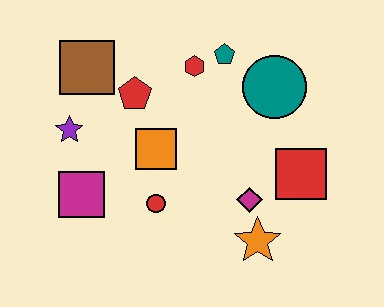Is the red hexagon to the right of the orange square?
Yes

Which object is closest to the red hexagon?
The teal pentagon is closest to the red hexagon.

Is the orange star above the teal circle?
No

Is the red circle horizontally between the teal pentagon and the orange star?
No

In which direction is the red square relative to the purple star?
The red square is to the right of the purple star.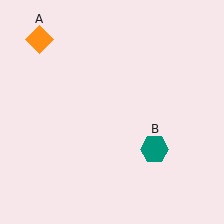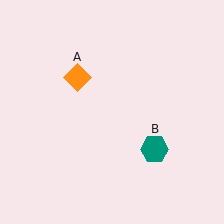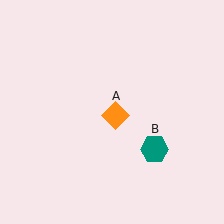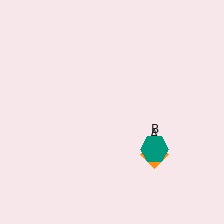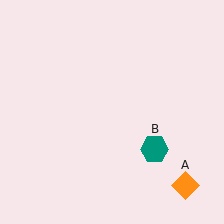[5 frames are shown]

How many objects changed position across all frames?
1 object changed position: orange diamond (object A).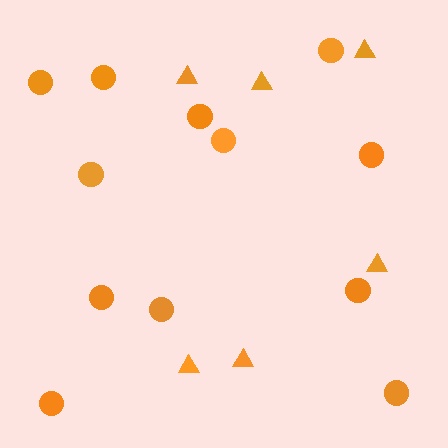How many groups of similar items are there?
There are 2 groups: one group of circles (12) and one group of triangles (6).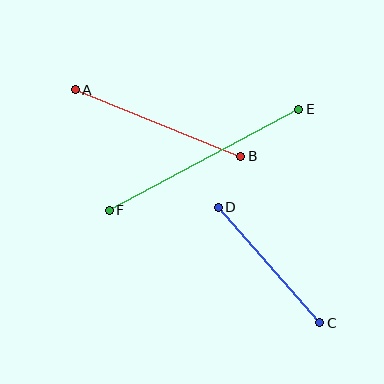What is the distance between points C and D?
The distance is approximately 154 pixels.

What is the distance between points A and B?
The distance is approximately 178 pixels.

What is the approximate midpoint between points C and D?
The midpoint is at approximately (269, 265) pixels.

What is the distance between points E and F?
The distance is approximately 215 pixels.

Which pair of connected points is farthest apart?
Points E and F are farthest apart.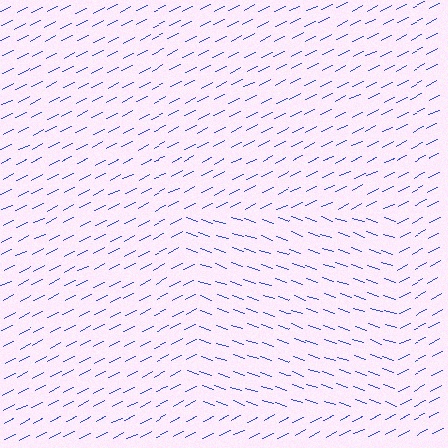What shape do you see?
I see a rectangle.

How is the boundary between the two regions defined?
The boundary is defined purely by a change in line orientation (approximately 45 degrees difference). All lines are the same color and thickness.